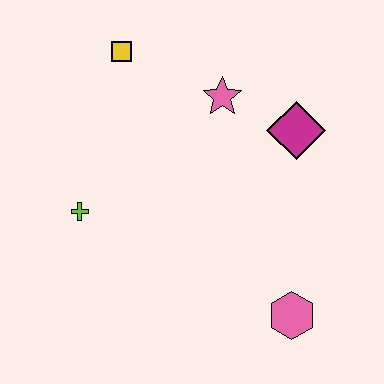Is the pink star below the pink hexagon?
No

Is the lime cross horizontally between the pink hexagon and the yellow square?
No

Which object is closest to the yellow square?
The pink star is closest to the yellow square.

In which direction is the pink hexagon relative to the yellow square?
The pink hexagon is below the yellow square.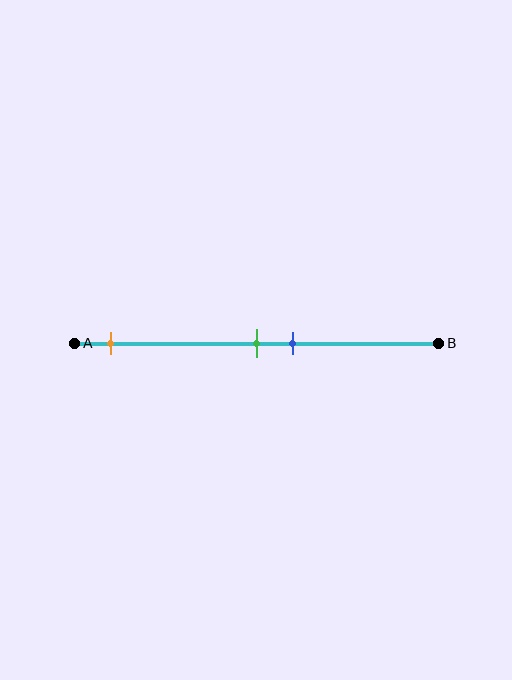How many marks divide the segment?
There are 3 marks dividing the segment.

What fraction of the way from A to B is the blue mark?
The blue mark is approximately 60% (0.6) of the way from A to B.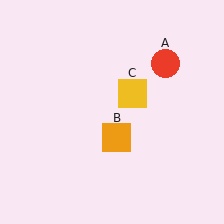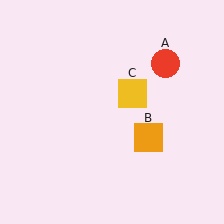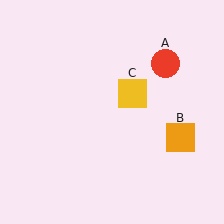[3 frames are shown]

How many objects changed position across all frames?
1 object changed position: orange square (object B).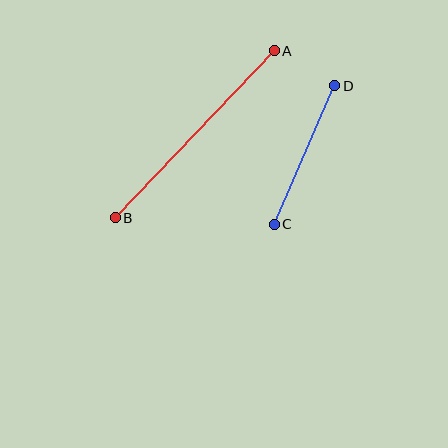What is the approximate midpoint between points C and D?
The midpoint is at approximately (305, 155) pixels.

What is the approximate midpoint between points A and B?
The midpoint is at approximately (195, 134) pixels.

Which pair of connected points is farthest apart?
Points A and B are farthest apart.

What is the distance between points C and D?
The distance is approximately 151 pixels.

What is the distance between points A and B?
The distance is approximately 231 pixels.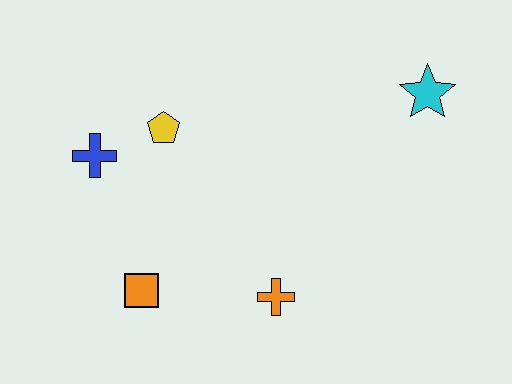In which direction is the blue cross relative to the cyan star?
The blue cross is to the left of the cyan star.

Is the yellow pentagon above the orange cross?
Yes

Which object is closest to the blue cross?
The yellow pentagon is closest to the blue cross.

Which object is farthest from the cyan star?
The orange square is farthest from the cyan star.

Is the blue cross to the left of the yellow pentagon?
Yes